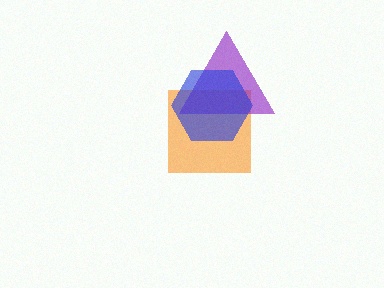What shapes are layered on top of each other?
The layered shapes are: an orange square, a purple triangle, a blue hexagon.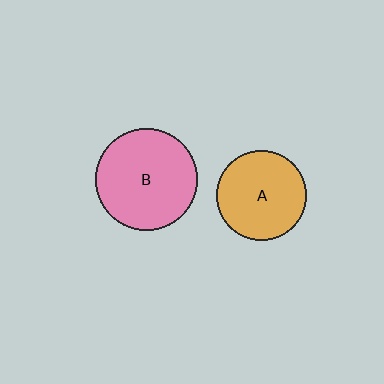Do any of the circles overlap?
No, none of the circles overlap.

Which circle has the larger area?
Circle B (pink).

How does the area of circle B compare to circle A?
Approximately 1.3 times.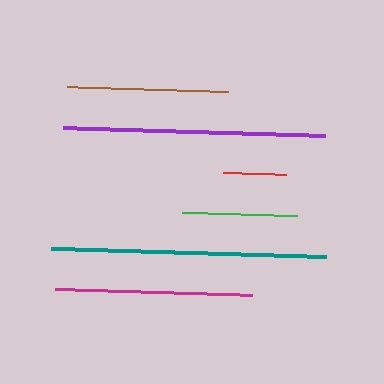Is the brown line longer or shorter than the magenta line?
The magenta line is longer than the brown line.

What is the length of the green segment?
The green segment is approximately 115 pixels long.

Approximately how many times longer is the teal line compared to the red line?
The teal line is approximately 4.3 times the length of the red line.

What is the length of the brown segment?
The brown segment is approximately 160 pixels long.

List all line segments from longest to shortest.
From longest to shortest: teal, purple, magenta, brown, green, red.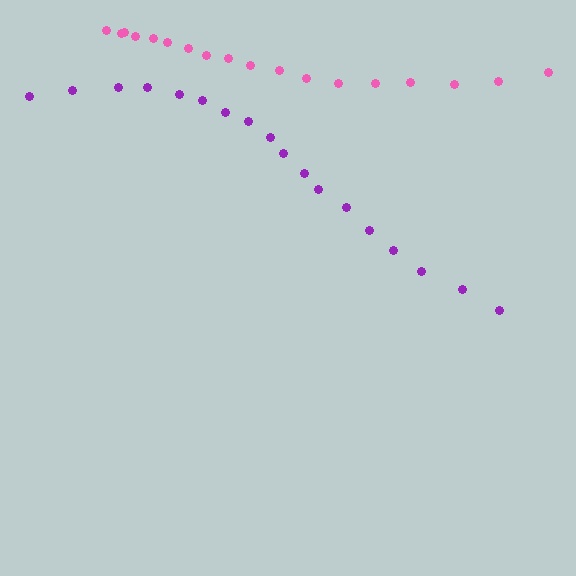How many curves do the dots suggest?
There are 2 distinct paths.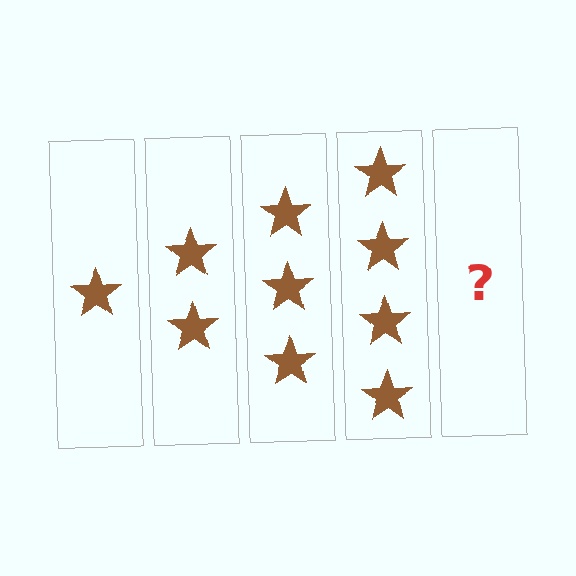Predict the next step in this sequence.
The next step is 5 stars.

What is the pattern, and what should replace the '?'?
The pattern is that each step adds one more star. The '?' should be 5 stars.